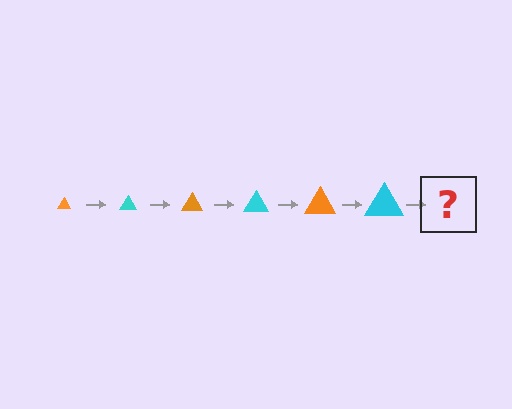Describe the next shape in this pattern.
It should be an orange triangle, larger than the previous one.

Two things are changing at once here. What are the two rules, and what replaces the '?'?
The two rules are that the triangle grows larger each step and the color cycles through orange and cyan. The '?' should be an orange triangle, larger than the previous one.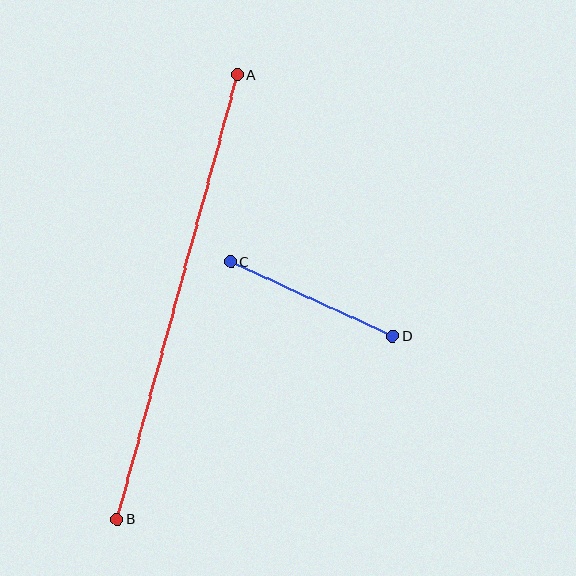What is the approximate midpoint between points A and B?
The midpoint is at approximately (177, 297) pixels.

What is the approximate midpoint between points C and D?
The midpoint is at approximately (312, 299) pixels.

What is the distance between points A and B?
The distance is approximately 461 pixels.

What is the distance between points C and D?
The distance is approximately 178 pixels.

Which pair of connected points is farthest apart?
Points A and B are farthest apart.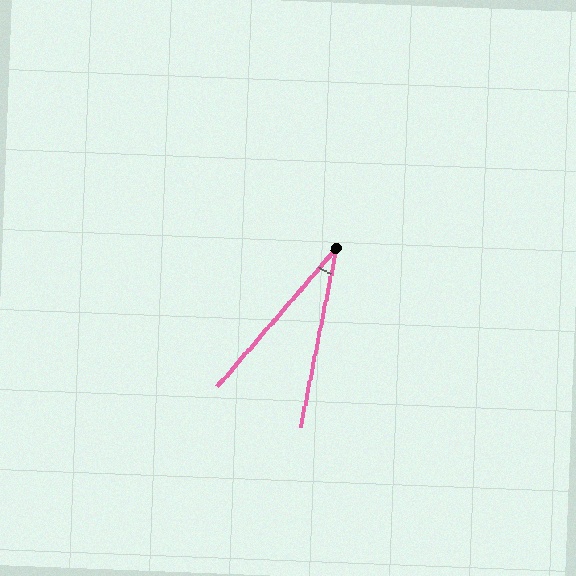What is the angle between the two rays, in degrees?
Approximately 29 degrees.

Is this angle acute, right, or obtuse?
It is acute.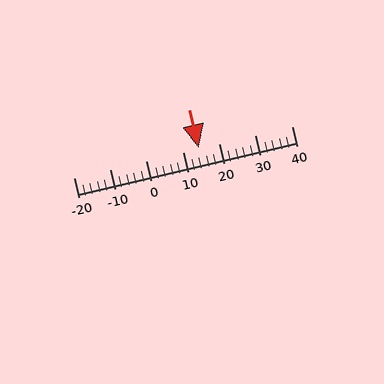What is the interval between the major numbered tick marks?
The major tick marks are spaced 10 units apart.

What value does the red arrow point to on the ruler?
The red arrow points to approximately 14.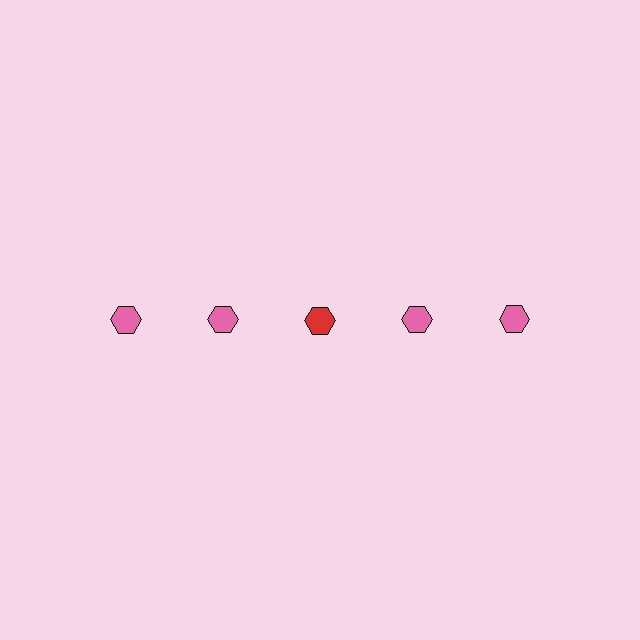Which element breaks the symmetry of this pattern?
The red hexagon in the top row, center column breaks the symmetry. All other shapes are pink hexagons.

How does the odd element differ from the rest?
It has a different color: red instead of pink.